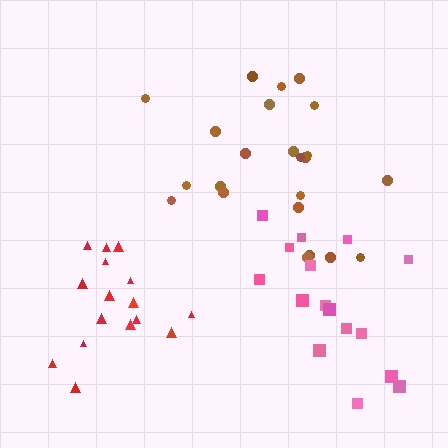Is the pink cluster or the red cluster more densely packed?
Red.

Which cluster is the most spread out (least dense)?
Pink.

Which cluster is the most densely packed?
Red.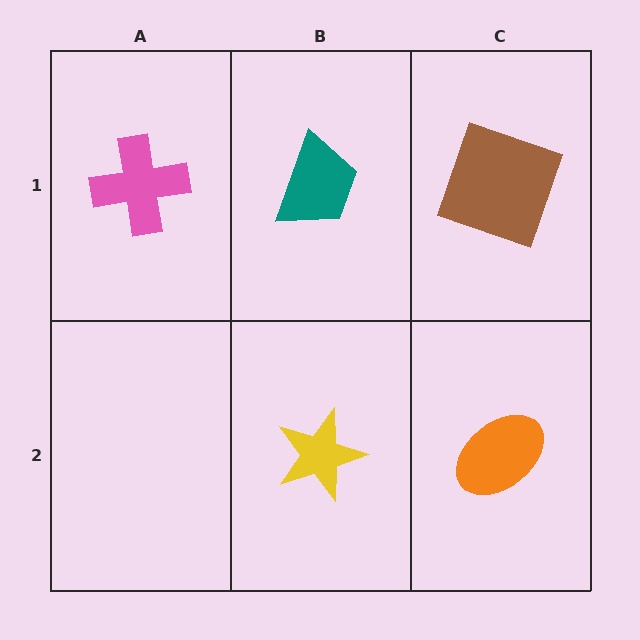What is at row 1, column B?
A teal trapezoid.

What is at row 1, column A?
A pink cross.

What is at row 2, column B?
A yellow star.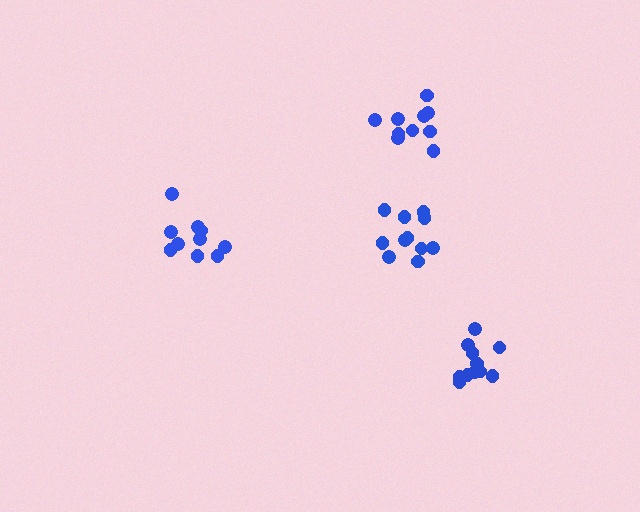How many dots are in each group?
Group 1: 11 dots, Group 2: 10 dots, Group 3: 12 dots, Group 4: 10 dots (43 total).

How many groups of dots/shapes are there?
There are 4 groups.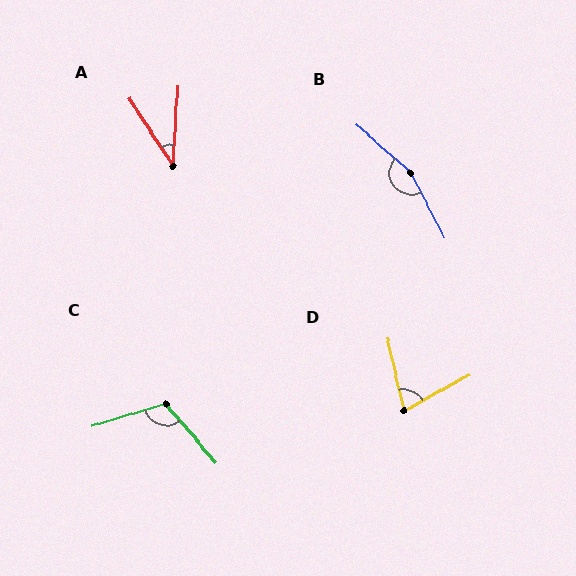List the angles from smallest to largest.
A (36°), D (74°), C (114°), B (159°).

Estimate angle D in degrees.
Approximately 74 degrees.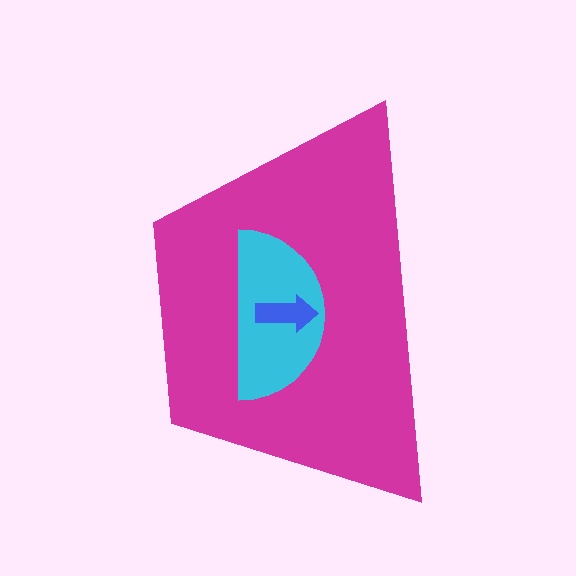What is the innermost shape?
The blue arrow.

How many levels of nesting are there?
3.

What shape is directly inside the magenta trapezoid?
The cyan semicircle.